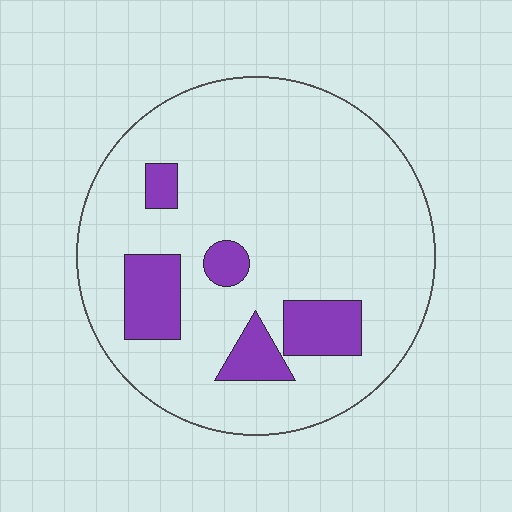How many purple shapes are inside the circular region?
5.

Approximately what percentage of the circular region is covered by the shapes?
Approximately 15%.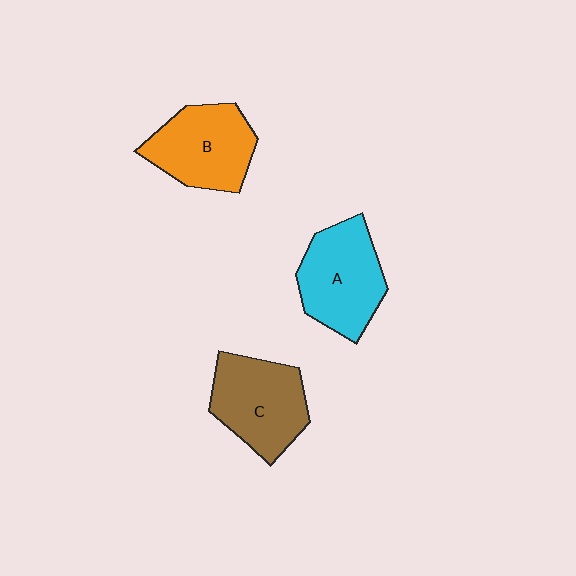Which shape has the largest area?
Shape A (cyan).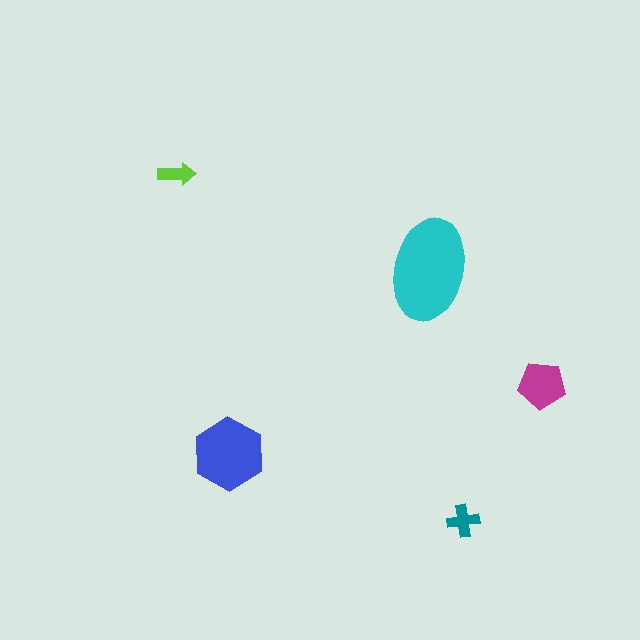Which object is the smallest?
The lime arrow.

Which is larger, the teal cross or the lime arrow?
The teal cross.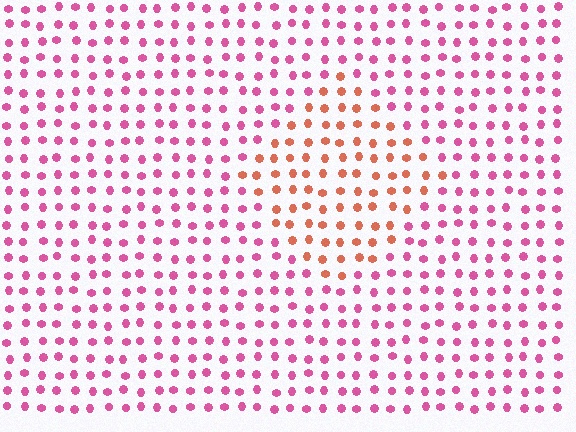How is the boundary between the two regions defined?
The boundary is defined purely by a slight shift in hue (about 45 degrees). Spacing, size, and orientation are identical on both sides.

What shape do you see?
I see a diamond.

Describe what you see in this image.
The image is filled with small pink elements in a uniform arrangement. A diamond-shaped region is visible where the elements are tinted to a slightly different hue, forming a subtle color boundary.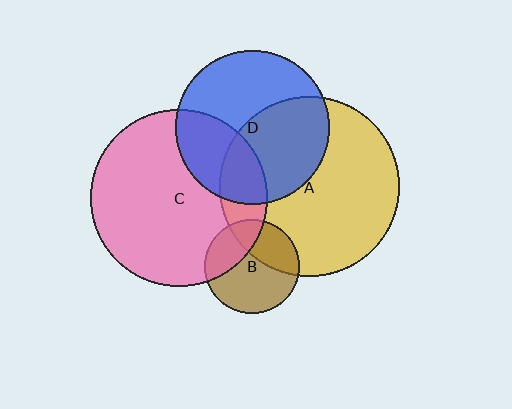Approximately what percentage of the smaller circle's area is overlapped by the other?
Approximately 45%.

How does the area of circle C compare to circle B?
Approximately 3.5 times.